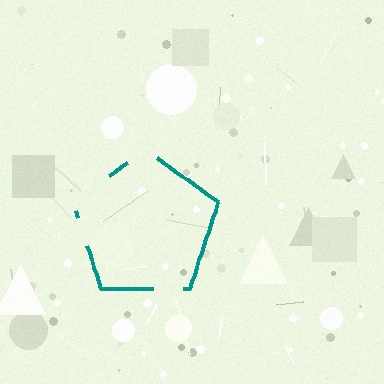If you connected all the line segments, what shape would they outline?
They would outline a pentagon.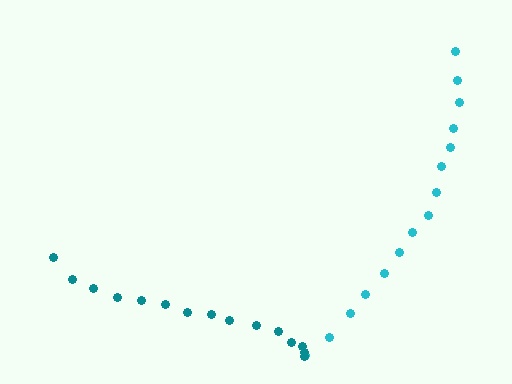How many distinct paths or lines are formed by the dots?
There are 2 distinct paths.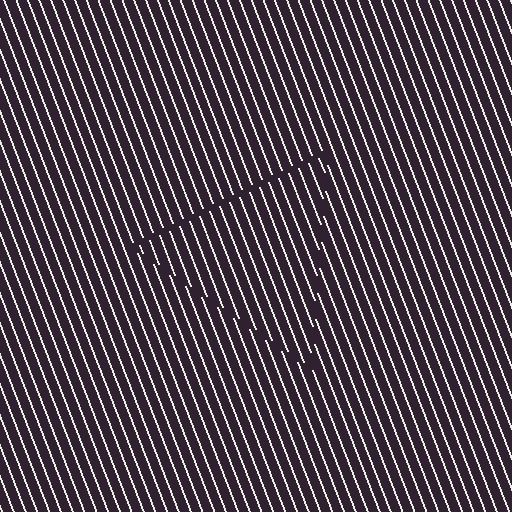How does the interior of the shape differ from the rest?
The interior of the shape contains the same grating, shifted by half a period — the contour is defined by the phase discontinuity where line-ends from the inner and outer gratings abut.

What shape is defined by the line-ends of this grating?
An illusory triangle. The interior of the shape contains the same grating, shifted by half a period — the contour is defined by the phase discontinuity where line-ends from the inner and outer gratings abut.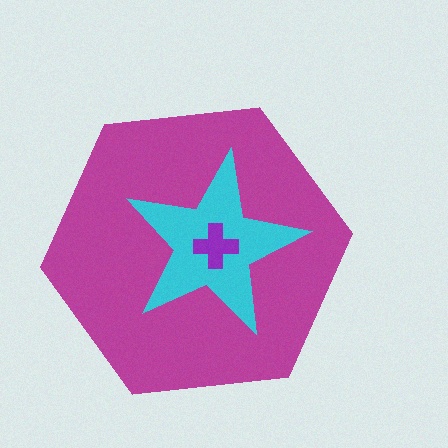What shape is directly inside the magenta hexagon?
The cyan star.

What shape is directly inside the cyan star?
The purple cross.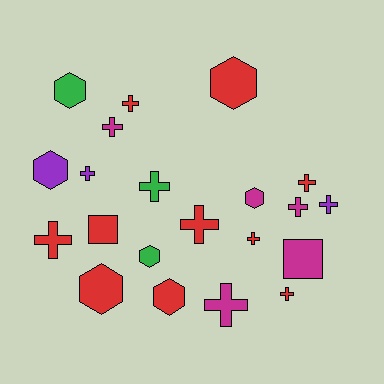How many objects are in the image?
There are 21 objects.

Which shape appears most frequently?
Cross, with 12 objects.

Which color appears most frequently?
Red, with 10 objects.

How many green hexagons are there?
There are 2 green hexagons.